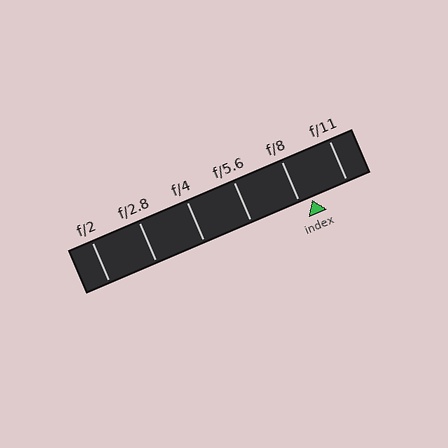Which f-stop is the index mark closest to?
The index mark is closest to f/8.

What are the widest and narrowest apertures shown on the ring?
The widest aperture shown is f/2 and the narrowest is f/11.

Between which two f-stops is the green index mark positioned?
The index mark is between f/8 and f/11.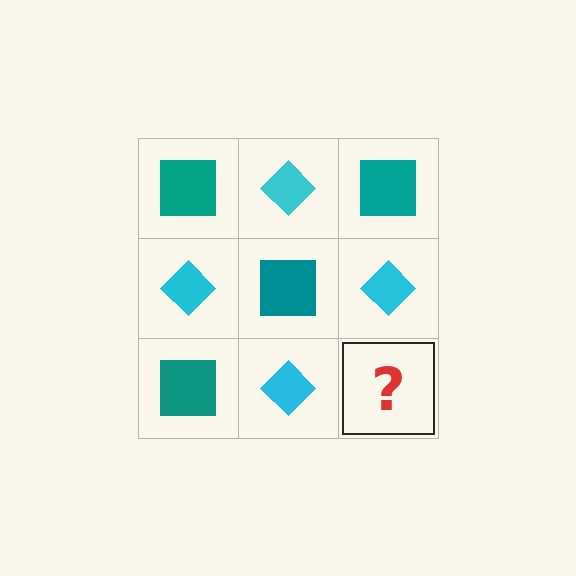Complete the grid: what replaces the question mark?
The question mark should be replaced with a teal square.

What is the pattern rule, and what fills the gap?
The rule is that it alternates teal square and cyan diamond in a checkerboard pattern. The gap should be filled with a teal square.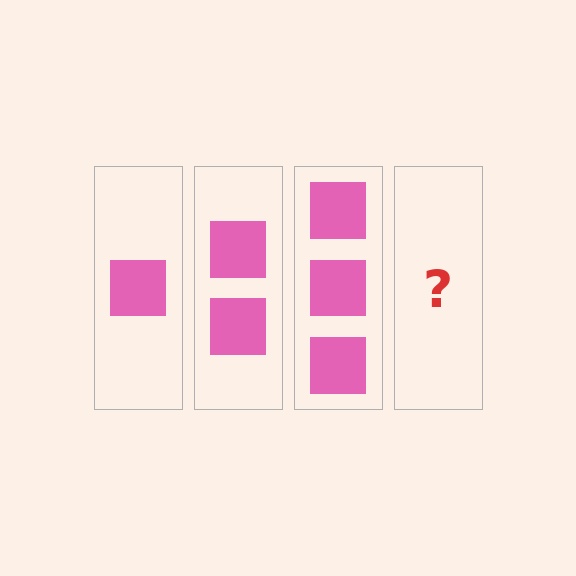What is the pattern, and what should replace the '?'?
The pattern is that each step adds one more square. The '?' should be 4 squares.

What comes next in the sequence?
The next element should be 4 squares.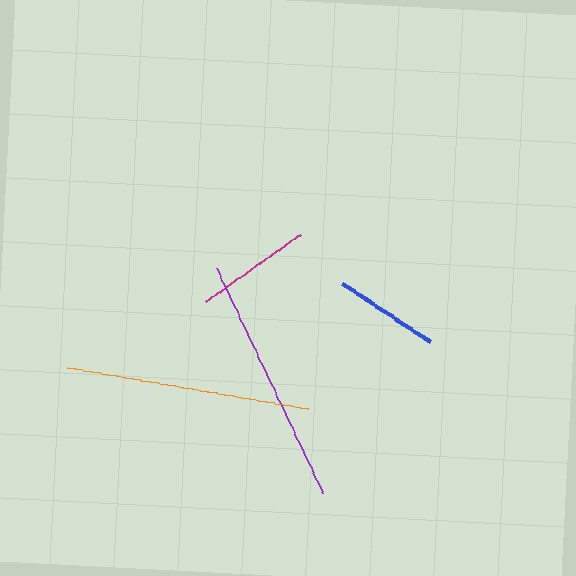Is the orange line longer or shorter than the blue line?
The orange line is longer than the blue line.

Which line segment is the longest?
The purple line is the longest at approximately 248 pixels.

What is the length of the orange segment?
The orange segment is approximately 245 pixels long.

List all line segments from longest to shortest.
From longest to shortest: purple, orange, magenta, blue.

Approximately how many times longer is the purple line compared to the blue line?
The purple line is approximately 2.4 times the length of the blue line.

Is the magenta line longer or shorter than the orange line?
The orange line is longer than the magenta line.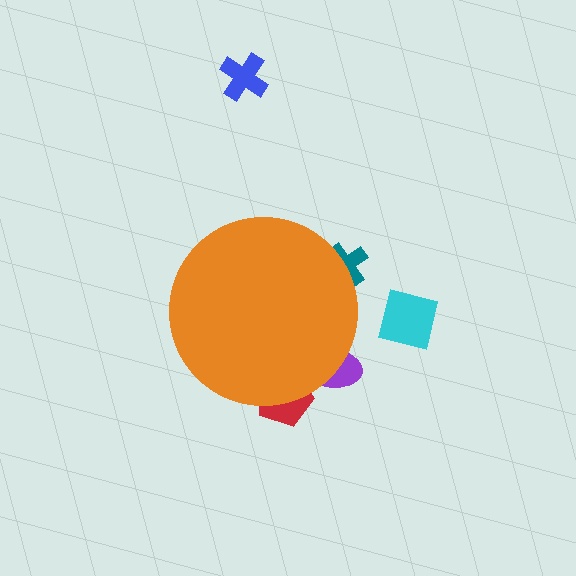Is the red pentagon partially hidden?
Yes, the red pentagon is partially hidden behind the orange circle.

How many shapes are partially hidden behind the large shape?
3 shapes are partially hidden.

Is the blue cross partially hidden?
No, the blue cross is fully visible.